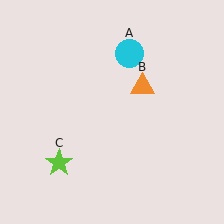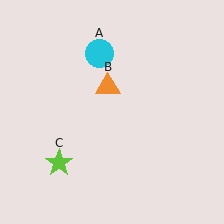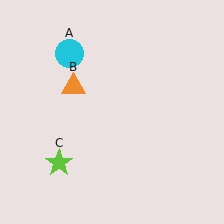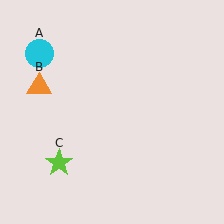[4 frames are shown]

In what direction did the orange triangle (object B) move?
The orange triangle (object B) moved left.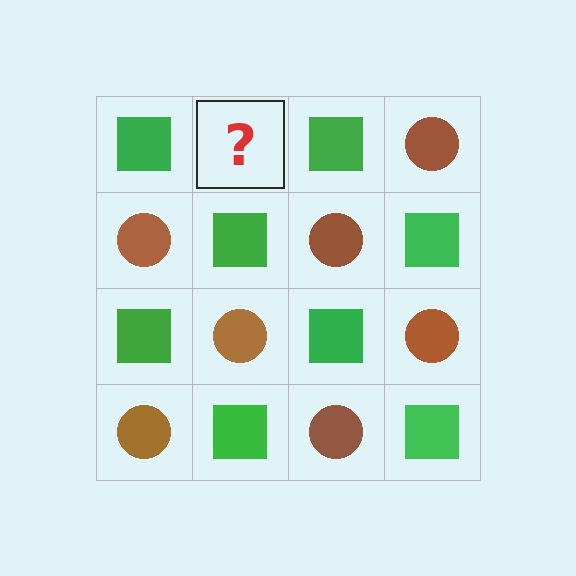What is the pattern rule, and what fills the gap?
The rule is that it alternates green square and brown circle in a checkerboard pattern. The gap should be filled with a brown circle.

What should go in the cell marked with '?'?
The missing cell should contain a brown circle.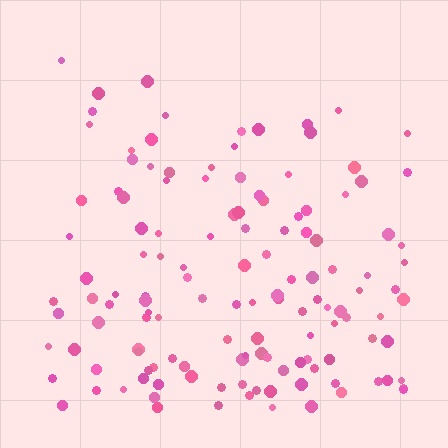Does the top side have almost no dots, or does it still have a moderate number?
Still a moderate number, just noticeably fewer than the bottom.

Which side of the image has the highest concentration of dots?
The bottom.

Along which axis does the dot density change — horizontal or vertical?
Vertical.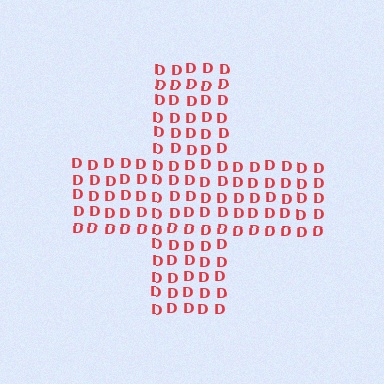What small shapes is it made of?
It is made of small letter D's.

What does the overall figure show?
The overall figure shows a cross.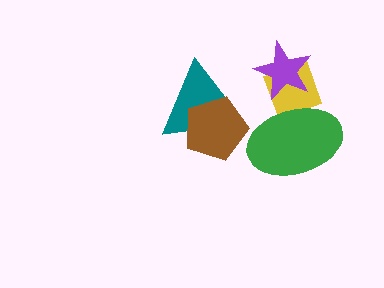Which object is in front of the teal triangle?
The brown pentagon is in front of the teal triangle.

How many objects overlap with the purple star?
2 objects overlap with the purple star.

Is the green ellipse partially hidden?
No, no other shape covers it.